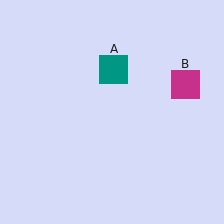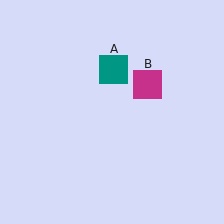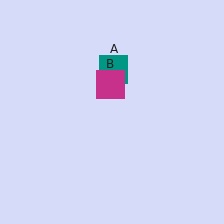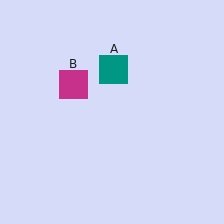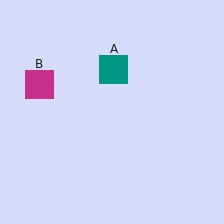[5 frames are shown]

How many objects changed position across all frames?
1 object changed position: magenta square (object B).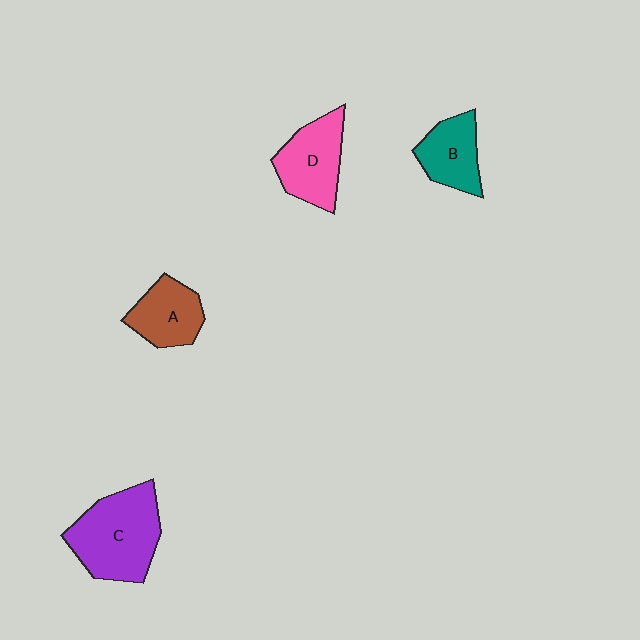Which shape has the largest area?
Shape C (purple).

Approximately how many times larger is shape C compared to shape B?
Approximately 1.8 times.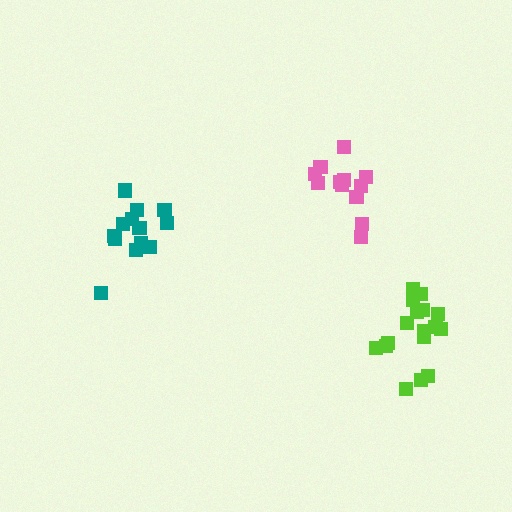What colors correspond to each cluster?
The clusters are colored: pink, teal, lime.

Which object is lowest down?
The lime cluster is bottommost.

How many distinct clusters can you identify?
There are 3 distinct clusters.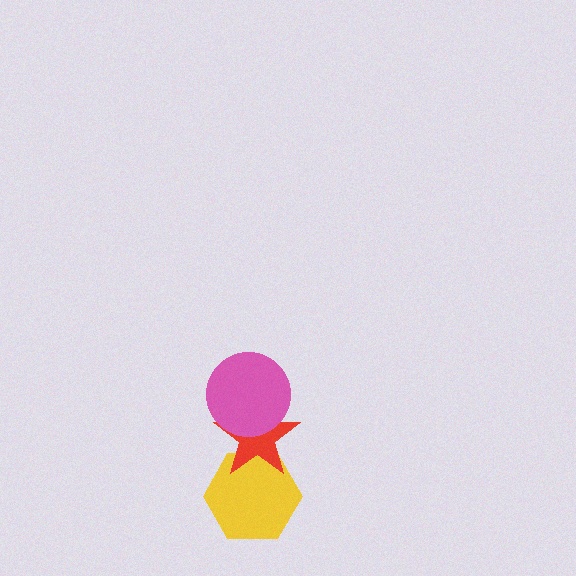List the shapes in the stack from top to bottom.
From top to bottom: the pink circle, the red star, the yellow hexagon.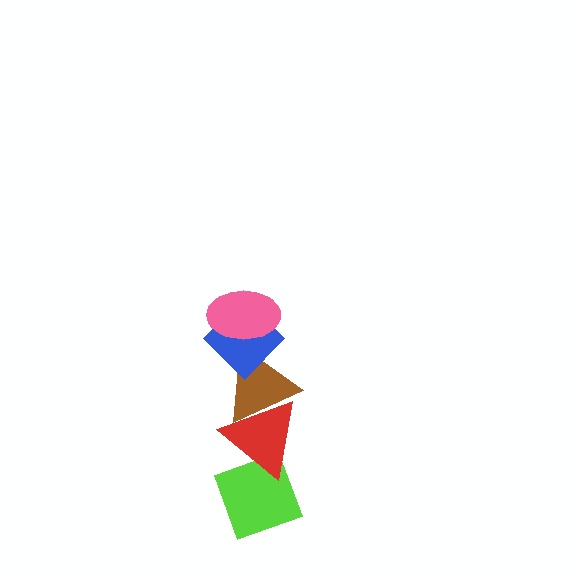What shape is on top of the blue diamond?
The pink ellipse is on top of the blue diamond.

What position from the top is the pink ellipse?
The pink ellipse is 1st from the top.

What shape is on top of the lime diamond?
The red triangle is on top of the lime diamond.